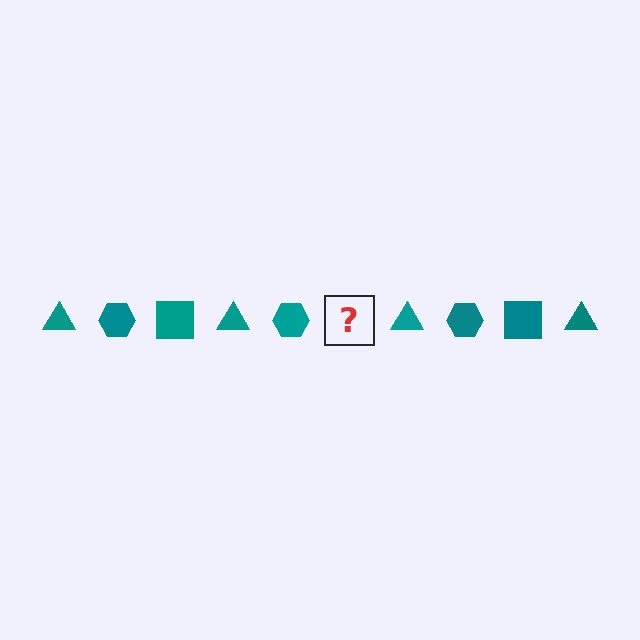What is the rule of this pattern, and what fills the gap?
The rule is that the pattern cycles through triangle, hexagon, square shapes in teal. The gap should be filled with a teal square.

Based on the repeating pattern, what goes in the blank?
The blank should be a teal square.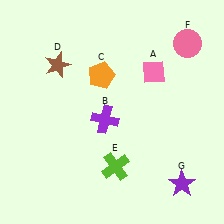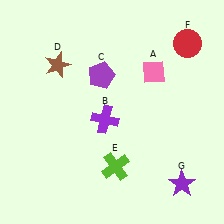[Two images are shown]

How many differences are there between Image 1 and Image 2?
There are 2 differences between the two images.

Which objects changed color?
C changed from orange to purple. F changed from pink to red.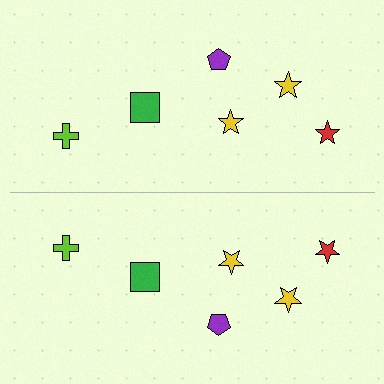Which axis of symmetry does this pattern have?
The pattern has a horizontal axis of symmetry running through the center of the image.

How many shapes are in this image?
There are 12 shapes in this image.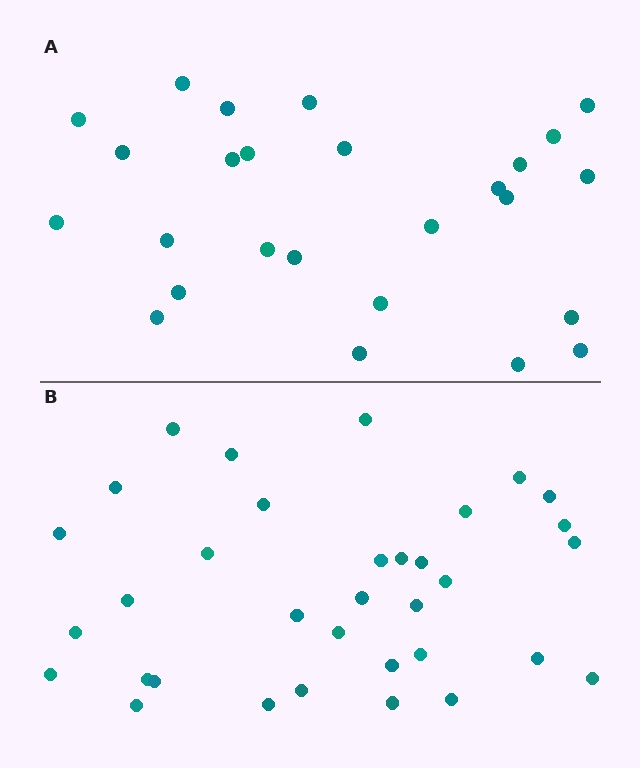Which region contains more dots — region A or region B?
Region B (the bottom region) has more dots.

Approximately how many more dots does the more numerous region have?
Region B has roughly 8 or so more dots than region A.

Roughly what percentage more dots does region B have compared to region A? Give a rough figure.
About 30% more.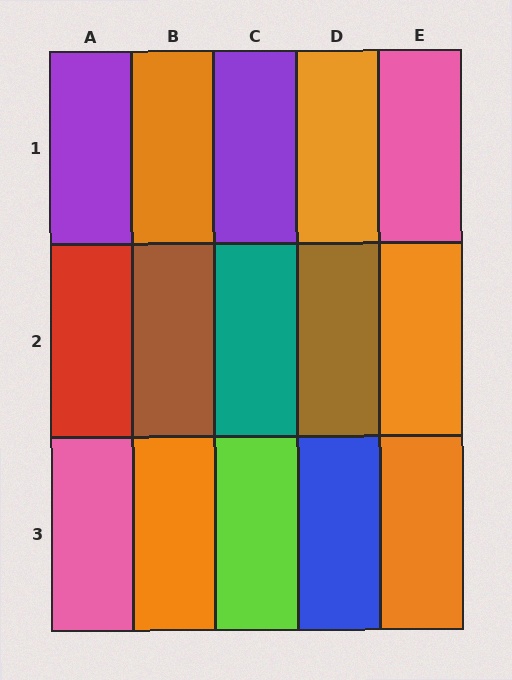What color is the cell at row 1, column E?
Pink.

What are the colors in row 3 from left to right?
Pink, orange, lime, blue, orange.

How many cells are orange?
5 cells are orange.